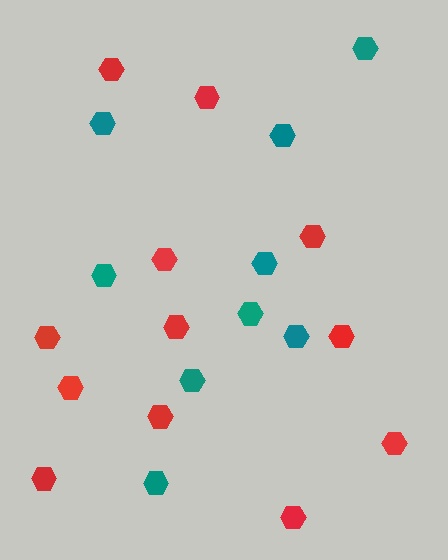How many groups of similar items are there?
There are 2 groups: one group of teal hexagons (9) and one group of red hexagons (12).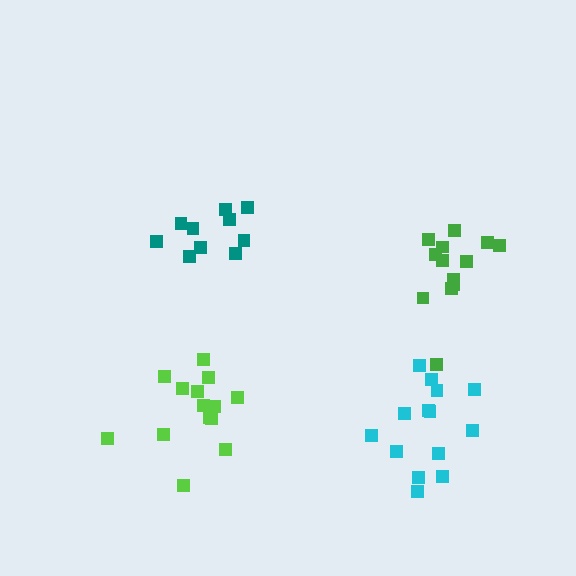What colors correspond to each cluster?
The clusters are colored: green, lime, cyan, teal.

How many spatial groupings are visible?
There are 4 spatial groupings.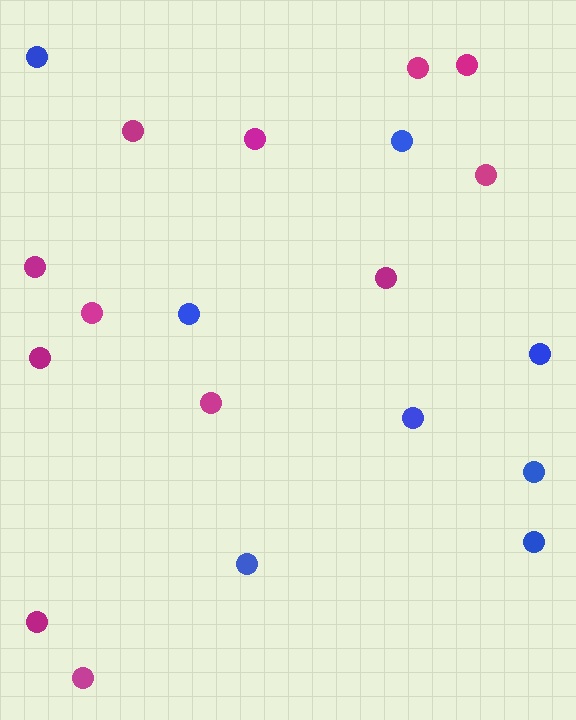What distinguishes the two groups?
There are 2 groups: one group of magenta circles (12) and one group of blue circles (8).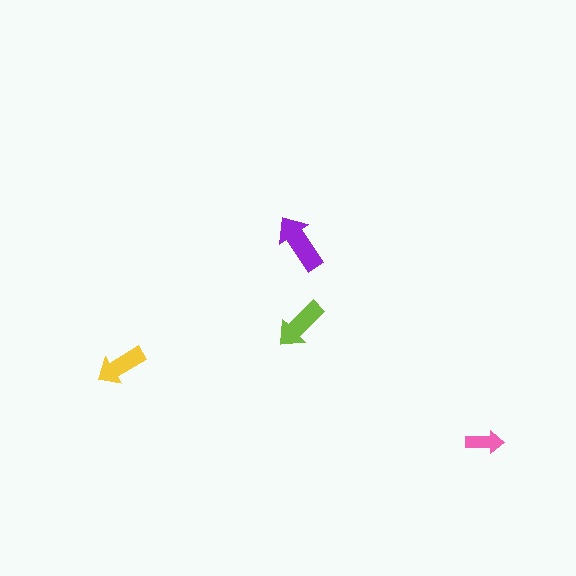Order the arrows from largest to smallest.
the purple one, the lime one, the yellow one, the pink one.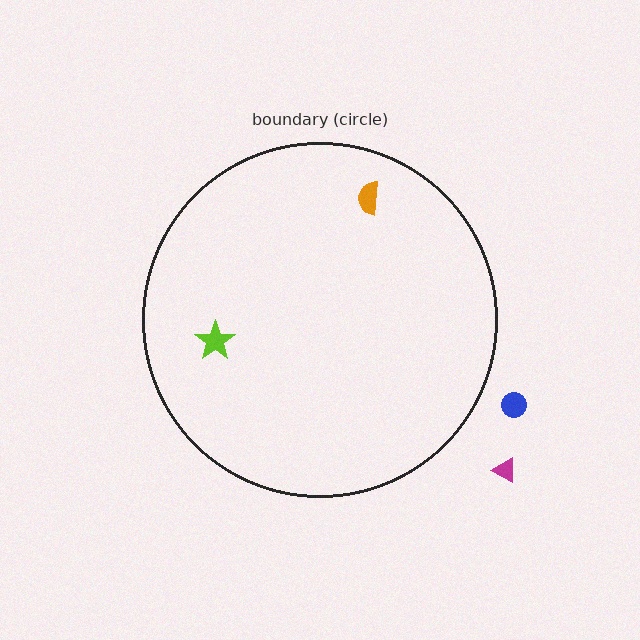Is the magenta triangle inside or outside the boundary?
Outside.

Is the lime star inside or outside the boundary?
Inside.